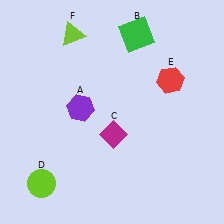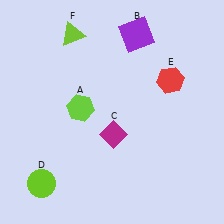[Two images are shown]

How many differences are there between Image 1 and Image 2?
There are 2 differences between the two images.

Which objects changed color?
A changed from purple to lime. B changed from green to purple.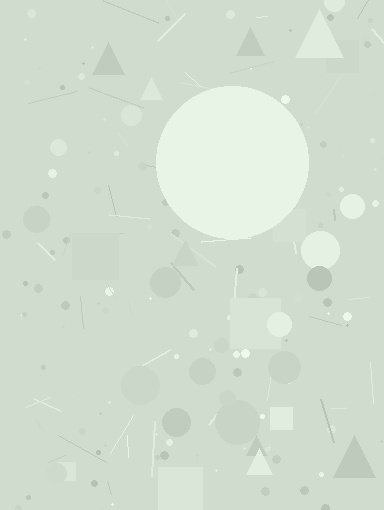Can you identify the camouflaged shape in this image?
The camouflaged shape is a circle.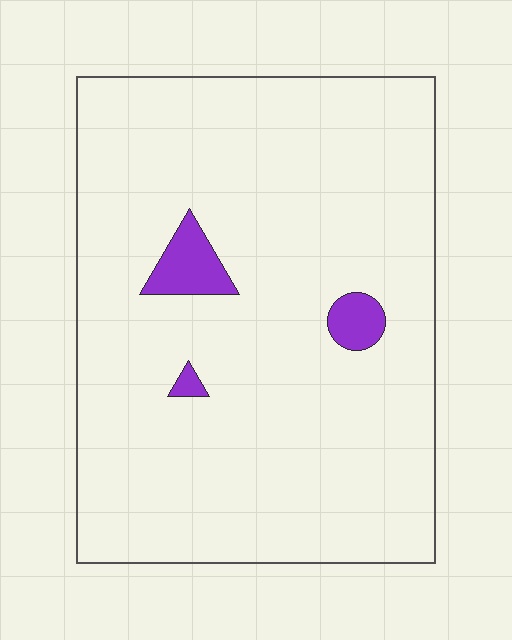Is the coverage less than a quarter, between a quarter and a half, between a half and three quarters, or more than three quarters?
Less than a quarter.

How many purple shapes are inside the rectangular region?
3.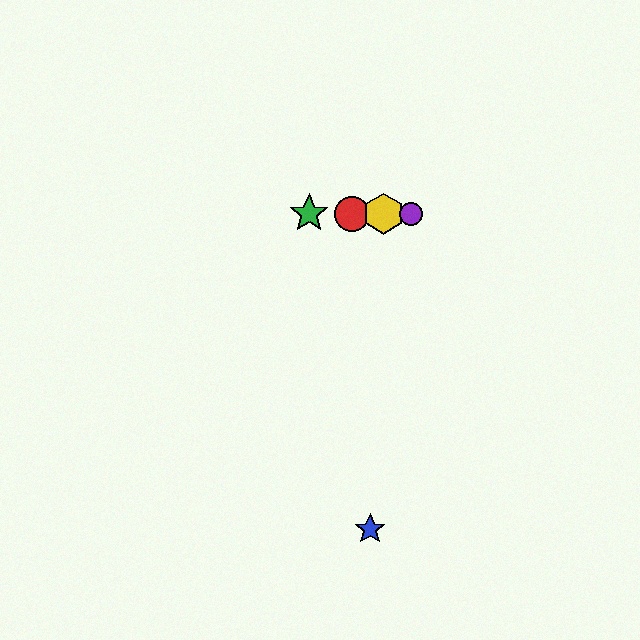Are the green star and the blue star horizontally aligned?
No, the green star is at y≈214 and the blue star is at y≈529.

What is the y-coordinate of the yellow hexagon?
The yellow hexagon is at y≈213.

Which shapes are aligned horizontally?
The red circle, the green star, the yellow hexagon, the purple circle are aligned horizontally.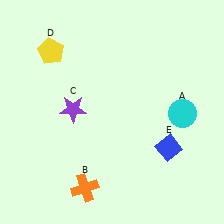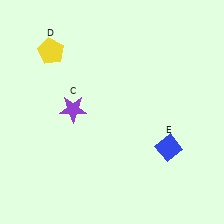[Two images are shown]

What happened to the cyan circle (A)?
The cyan circle (A) was removed in Image 2. It was in the bottom-right area of Image 1.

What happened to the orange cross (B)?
The orange cross (B) was removed in Image 2. It was in the bottom-left area of Image 1.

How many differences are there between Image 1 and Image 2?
There are 2 differences between the two images.